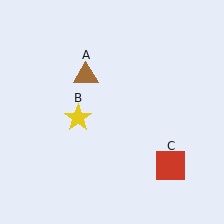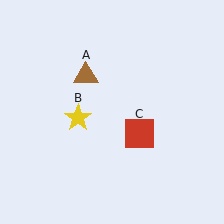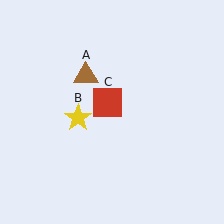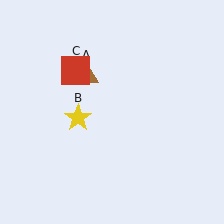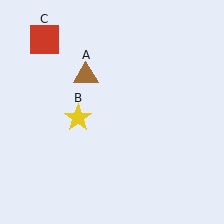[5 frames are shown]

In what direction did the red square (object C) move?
The red square (object C) moved up and to the left.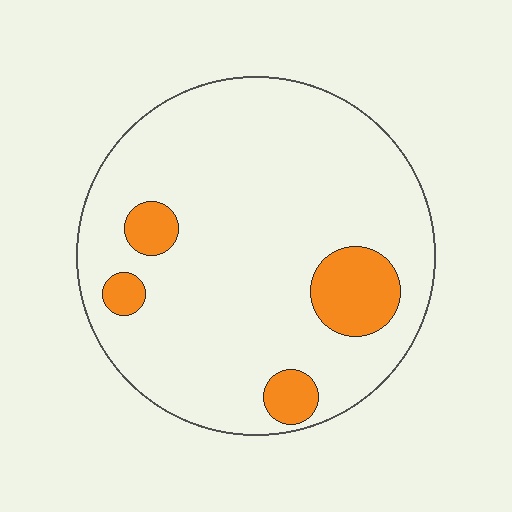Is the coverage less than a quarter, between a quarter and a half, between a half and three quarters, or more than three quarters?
Less than a quarter.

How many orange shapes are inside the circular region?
4.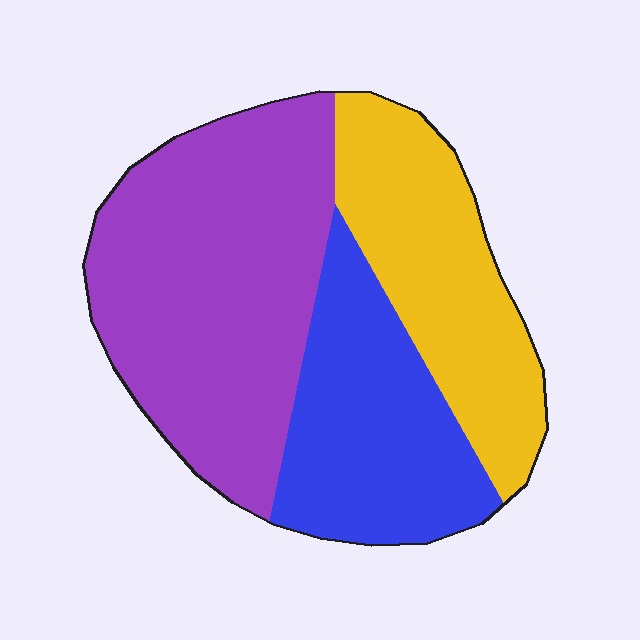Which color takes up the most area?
Purple, at roughly 45%.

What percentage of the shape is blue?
Blue takes up between a sixth and a third of the shape.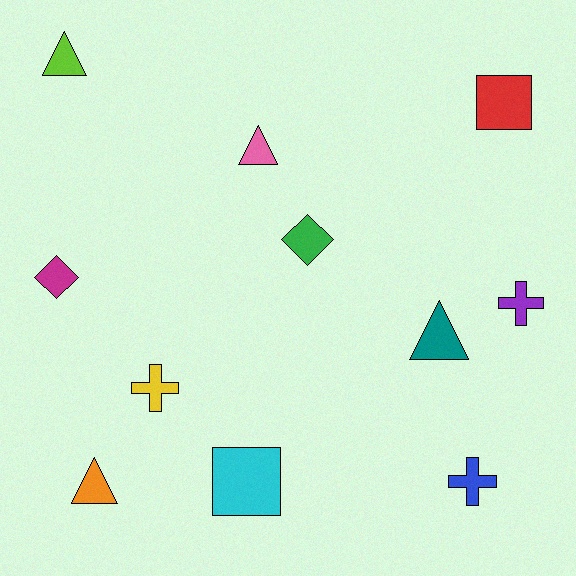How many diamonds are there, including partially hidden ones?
There are 2 diamonds.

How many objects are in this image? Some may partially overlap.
There are 11 objects.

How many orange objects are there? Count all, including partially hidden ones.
There is 1 orange object.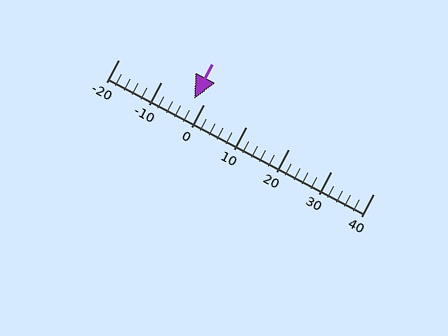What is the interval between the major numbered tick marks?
The major tick marks are spaced 10 units apart.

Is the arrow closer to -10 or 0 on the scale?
The arrow is closer to 0.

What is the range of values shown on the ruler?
The ruler shows values from -20 to 40.